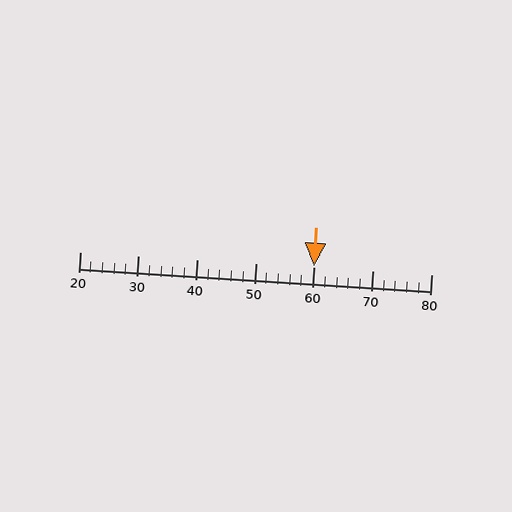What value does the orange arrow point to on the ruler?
The orange arrow points to approximately 60.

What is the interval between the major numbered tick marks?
The major tick marks are spaced 10 units apart.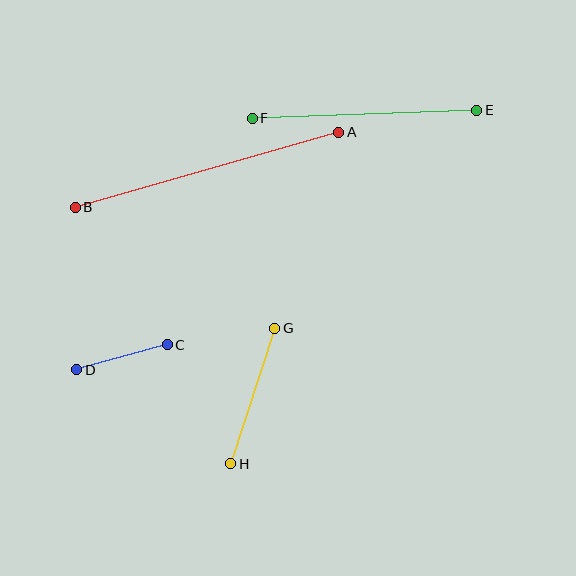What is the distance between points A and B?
The distance is approximately 274 pixels.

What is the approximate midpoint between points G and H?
The midpoint is at approximately (253, 396) pixels.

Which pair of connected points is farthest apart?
Points A and B are farthest apart.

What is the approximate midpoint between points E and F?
The midpoint is at approximately (364, 114) pixels.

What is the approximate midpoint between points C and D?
The midpoint is at approximately (122, 357) pixels.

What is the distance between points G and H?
The distance is approximately 142 pixels.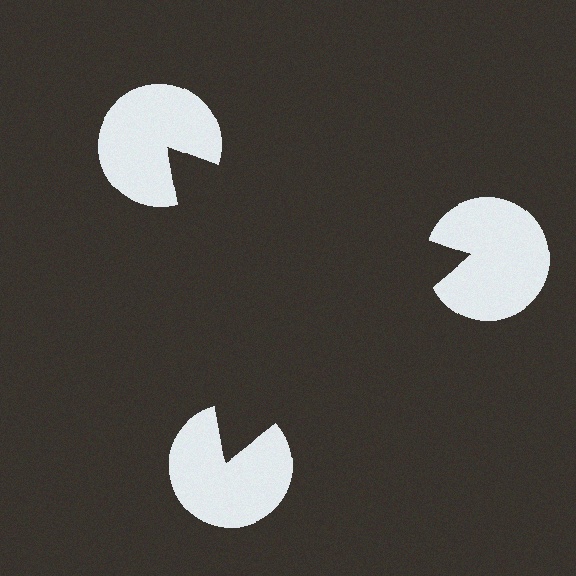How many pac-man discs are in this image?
There are 3 — one at each vertex of the illusory triangle.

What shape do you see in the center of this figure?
An illusory triangle — its edges are inferred from the aligned wedge cuts in the pac-man discs, not physically drawn.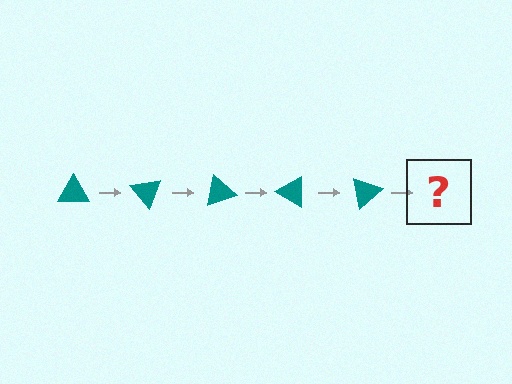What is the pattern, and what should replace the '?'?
The pattern is that the triangle rotates 50 degrees each step. The '?' should be a teal triangle rotated 250 degrees.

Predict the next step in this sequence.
The next step is a teal triangle rotated 250 degrees.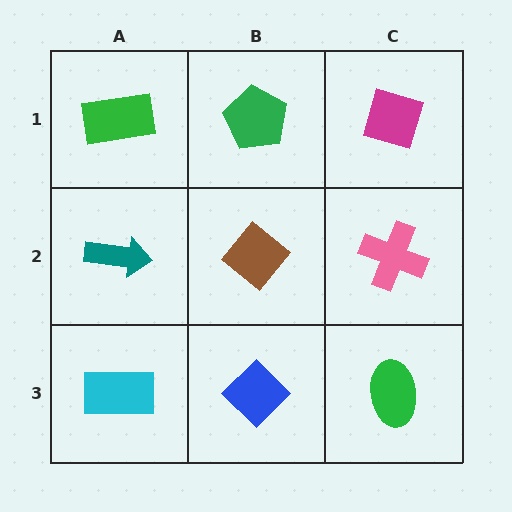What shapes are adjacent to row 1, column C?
A pink cross (row 2, column C), a green pentagon (row 1, column B).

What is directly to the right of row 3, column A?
A blue diamond.